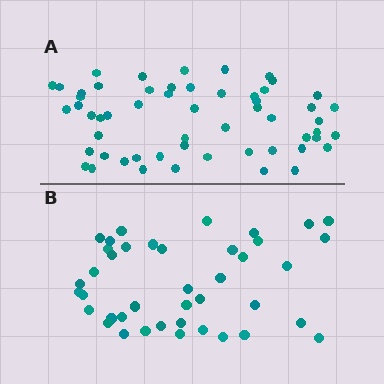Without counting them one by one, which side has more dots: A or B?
Region A (the top region) has more dots.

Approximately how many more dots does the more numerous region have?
Region A has approximately 15 more dots than region B.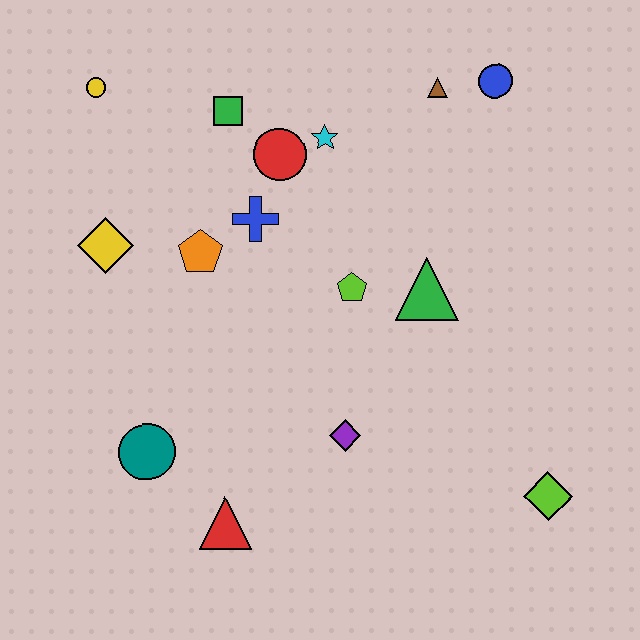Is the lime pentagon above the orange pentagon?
No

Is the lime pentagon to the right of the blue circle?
No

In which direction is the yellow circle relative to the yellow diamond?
The yellow circle is above the yellow diamond.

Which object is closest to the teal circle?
The red triangle is closest to the teal circle.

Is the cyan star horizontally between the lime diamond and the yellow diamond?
Yes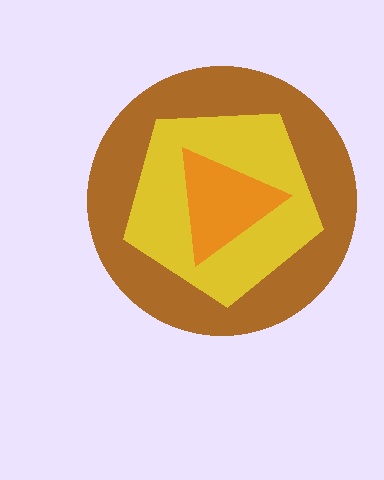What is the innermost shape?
The orange triangle.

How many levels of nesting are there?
3.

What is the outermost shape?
The brown circle.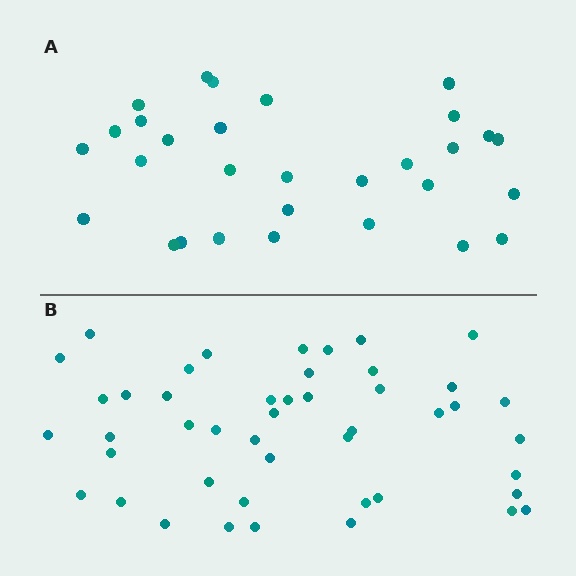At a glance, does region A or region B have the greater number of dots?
Region B (the bottom region) has more dots.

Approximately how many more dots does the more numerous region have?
Region B has approximately 15 more dots than region A.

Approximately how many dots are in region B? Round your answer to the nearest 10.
About 50 dots. (The exact count is 46, which rounds to 50.)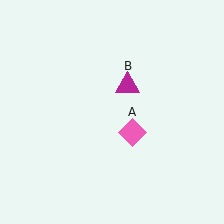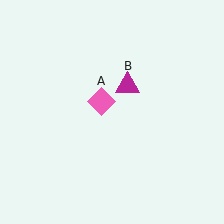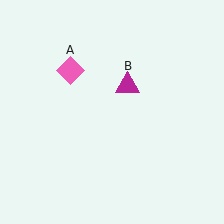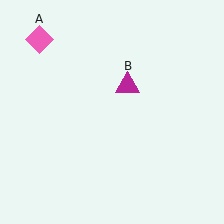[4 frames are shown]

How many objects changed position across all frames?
1 object changed position: pink diamond (object A).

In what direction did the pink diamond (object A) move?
The pink diamond (object A) moved up and to the left.